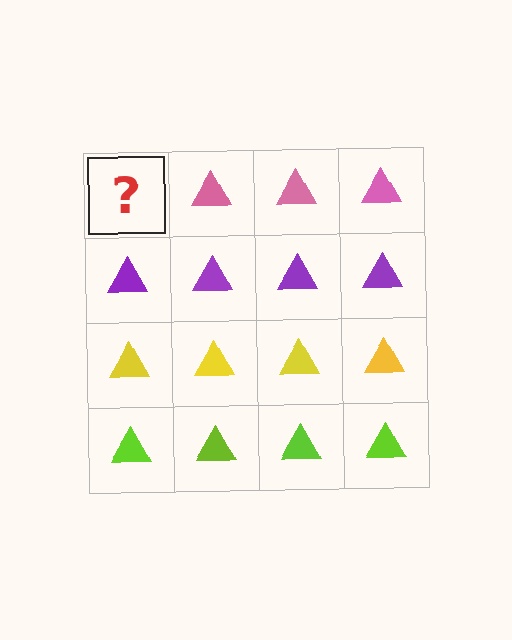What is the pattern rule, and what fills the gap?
The rule is that each row has a consistent color. The gap should be filled with a pink triangle.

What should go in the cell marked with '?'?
The missing cell should contain a pink triangle.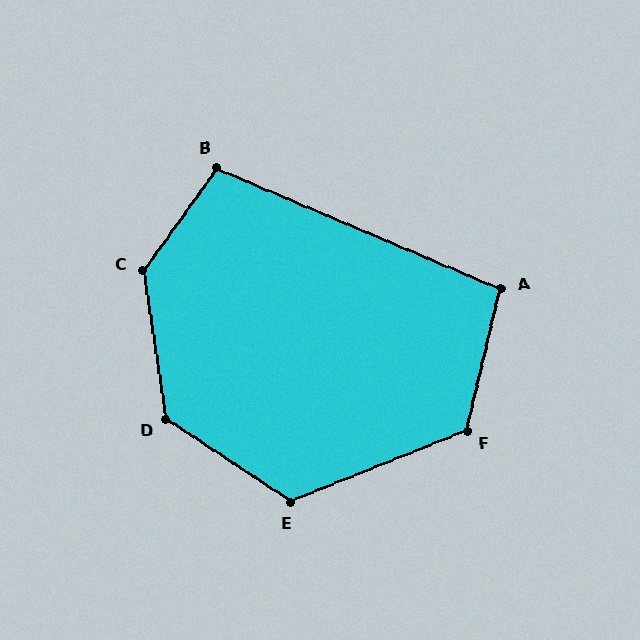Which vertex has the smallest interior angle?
A, at approximately 99 degrees.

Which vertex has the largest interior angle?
C, at approximately 136 degrees.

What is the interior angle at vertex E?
Approximately 125 degrees (obtuse).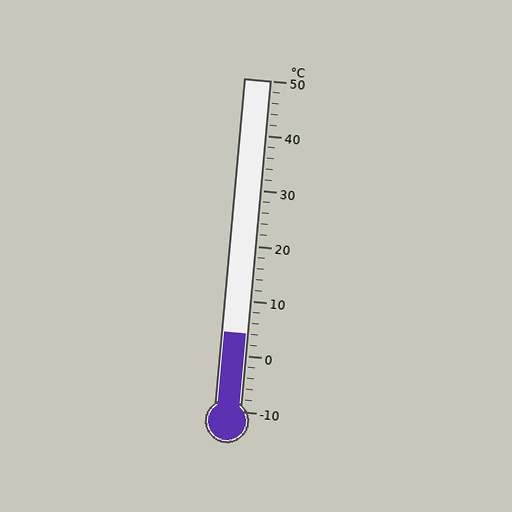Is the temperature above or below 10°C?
The temperature is below 10°C.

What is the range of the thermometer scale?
The thermometer scale ranges from -10°C to 50°C.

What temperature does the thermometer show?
The thermometer shows approximately 4°C.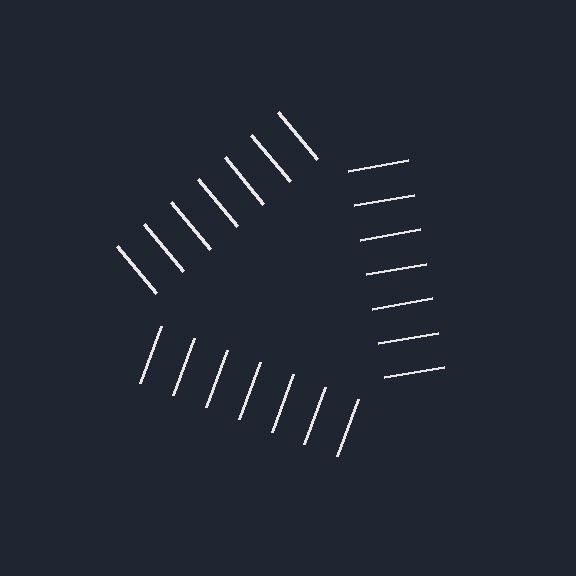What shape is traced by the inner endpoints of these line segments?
An illusory triangle — the line segments terminate on its edges but no continuous stroke is drawn.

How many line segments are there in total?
21 — 7 along each of the 3 edges.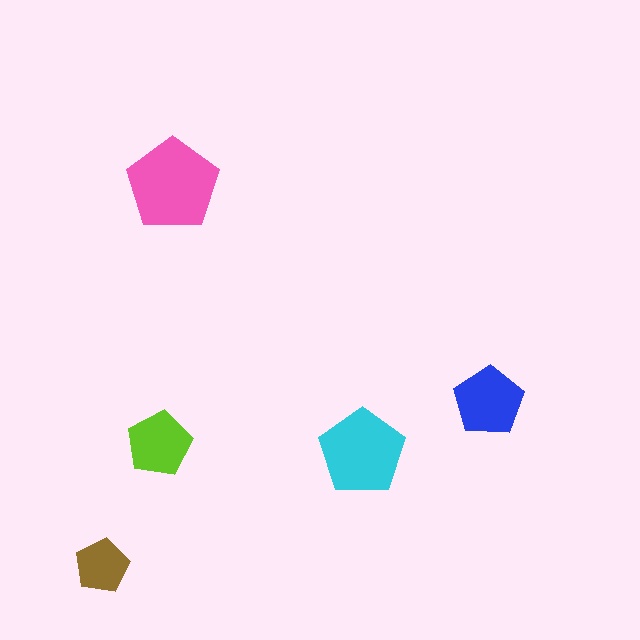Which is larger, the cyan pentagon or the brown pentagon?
The cyan one.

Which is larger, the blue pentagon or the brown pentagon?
The blue one.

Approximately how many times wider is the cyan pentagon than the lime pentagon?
About 1.5 times wider.